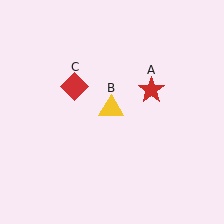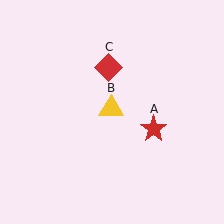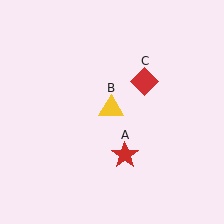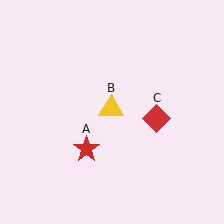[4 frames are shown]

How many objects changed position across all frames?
2 objects changed position: red star (object A), red diamond (object C).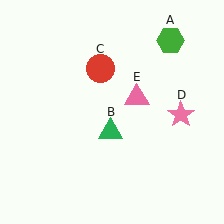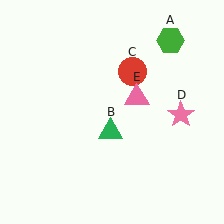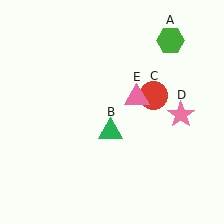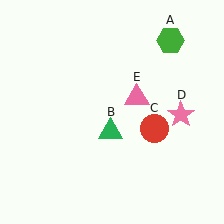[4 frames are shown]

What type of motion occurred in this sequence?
The red circle (object C) rotated clockwise around the center of the scene.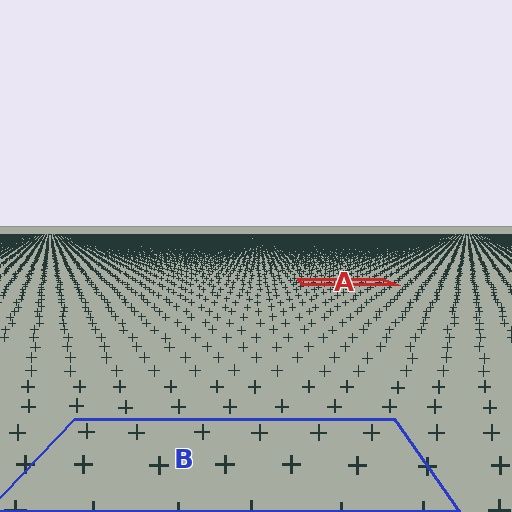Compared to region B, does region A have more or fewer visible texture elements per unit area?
Region A has more texture elements per unit area — they are packed more densely because it is farther away.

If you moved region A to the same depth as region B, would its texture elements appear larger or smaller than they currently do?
They would appear larger. At a closer depth, the same texture elements are projected at a bigger on-screen size.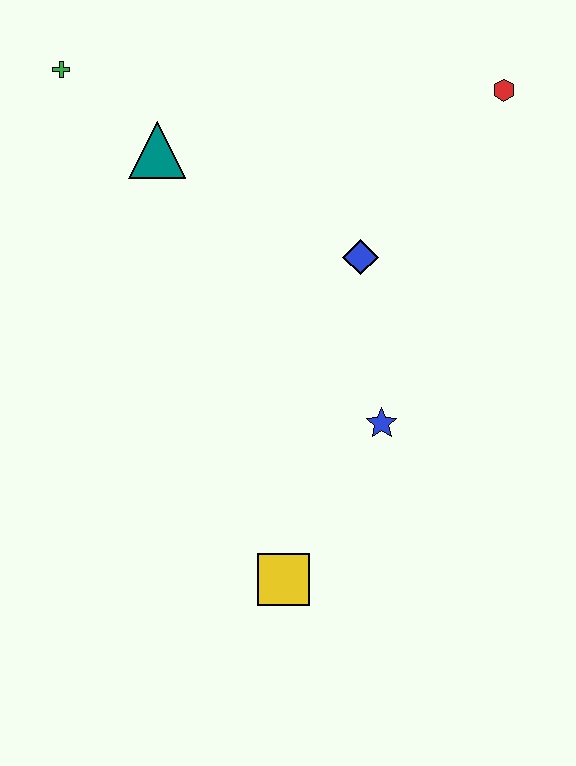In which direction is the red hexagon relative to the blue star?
The red hexagon is above the blue star.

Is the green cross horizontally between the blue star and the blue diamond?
No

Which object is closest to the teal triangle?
The green cross is closest to the teal triangle.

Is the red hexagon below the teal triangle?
No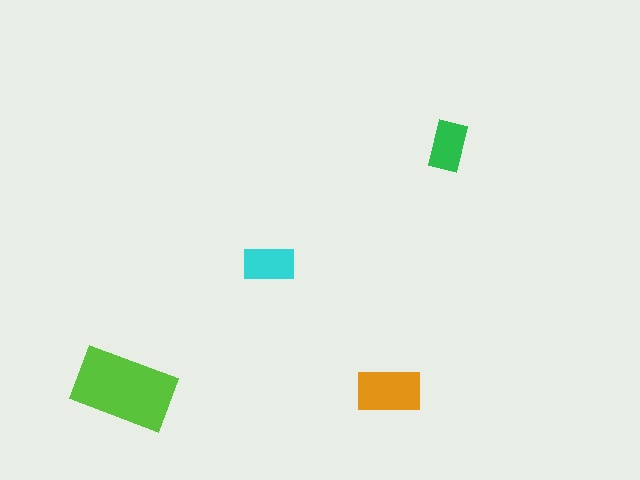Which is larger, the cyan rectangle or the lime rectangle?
The lime one.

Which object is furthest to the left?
The lime rectangle is leftmost.